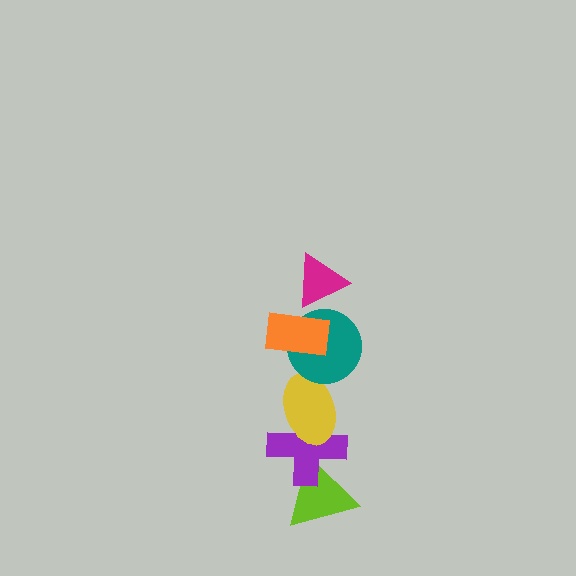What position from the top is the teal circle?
The teal circle is 3rd from the top.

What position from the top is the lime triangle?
The lime triangle is 6th from the top.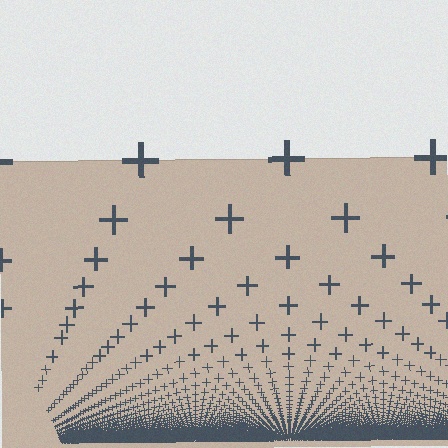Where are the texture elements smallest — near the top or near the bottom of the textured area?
Near the bottom.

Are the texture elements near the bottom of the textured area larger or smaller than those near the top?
Smaller. The gradient is inverted — elements near the bottom are smaller and denser.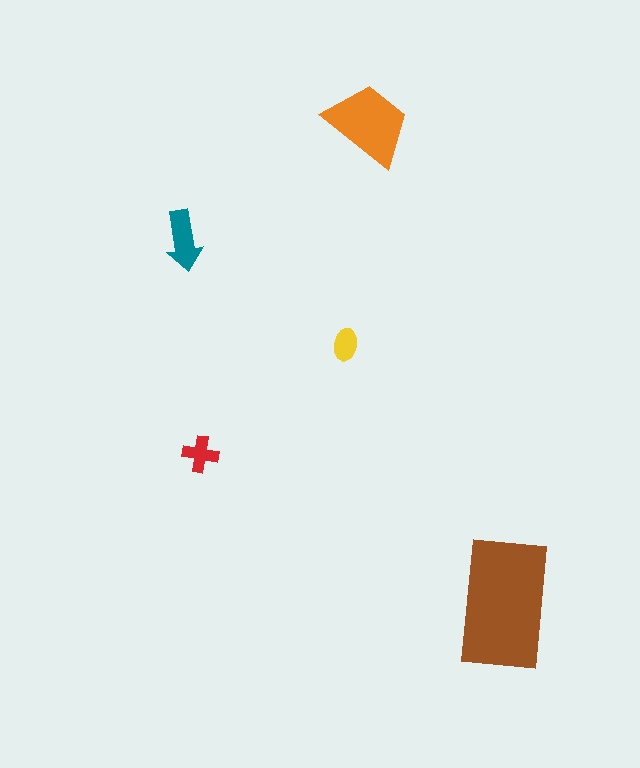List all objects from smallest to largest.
The yellow ellipse, the red cross, the teal arrow, the orange trapezoid, the brown rectangle.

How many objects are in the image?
There are 5 objects in the image.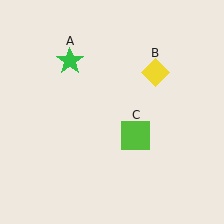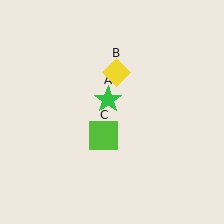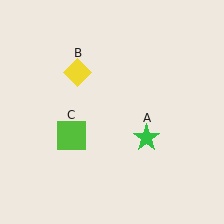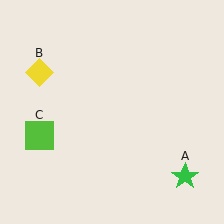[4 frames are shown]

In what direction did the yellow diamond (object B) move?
The yellow diamond (object B) moved left.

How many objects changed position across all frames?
3 objects changed position: green star (object A), yellow diamond (object B), lime square (object C).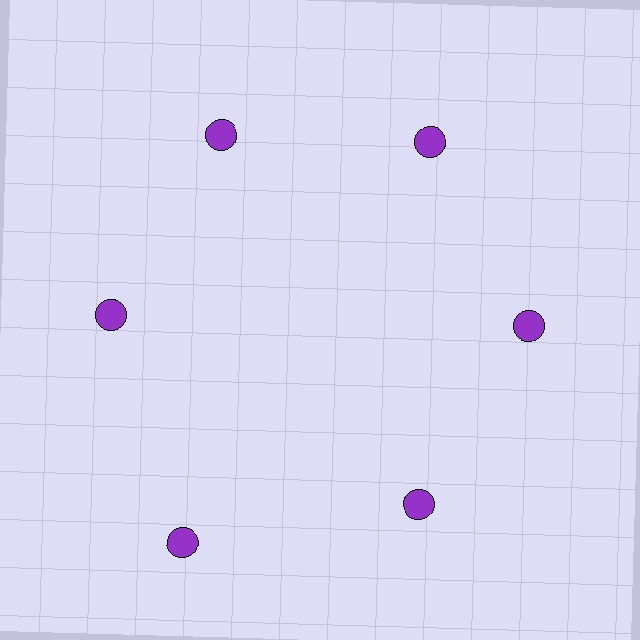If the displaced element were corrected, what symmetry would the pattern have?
It would have 6-fold rotational symmetry — the pattern would map onto itself every 60 degrees.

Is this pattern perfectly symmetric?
No. The 6 purple circles are arranged in a ring, but one element near the 7 o'clock position is pushed outward from the center, breaking the 6-fold rotational symmetry.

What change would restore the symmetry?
The symmetry would be restored by moving it inward, back onto the ring so that all 6 circles sit at equal angles and equal distance from the center.